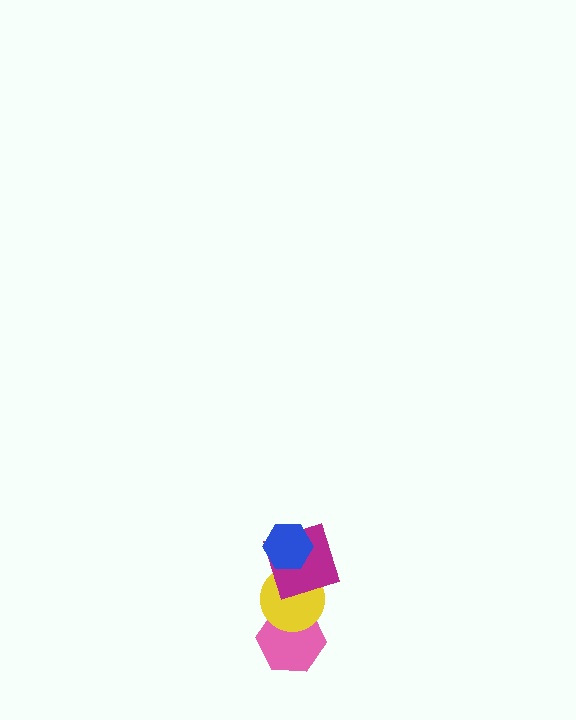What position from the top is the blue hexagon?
The blue hexagon is 1st from the top.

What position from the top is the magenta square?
The magenta square is 2nd from the top.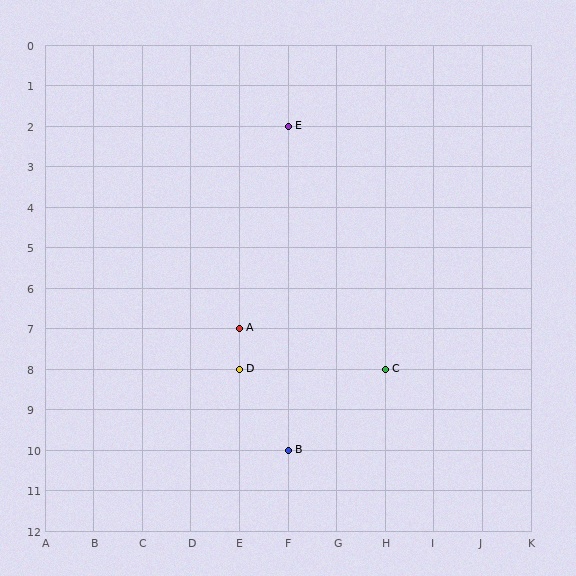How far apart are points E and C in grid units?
Points E and C are 2 columns and 6 rows apart (about 6.3 grid units diagonally).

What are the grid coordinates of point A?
Point A is at grid coordinates (E, 7).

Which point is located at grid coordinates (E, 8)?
Point D is at (E, 8).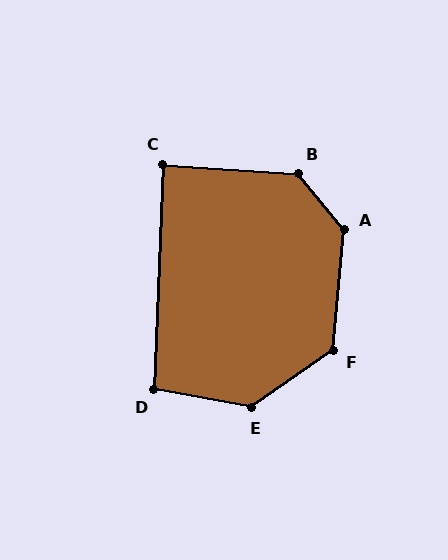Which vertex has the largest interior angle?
A, at approximately 136 degrees.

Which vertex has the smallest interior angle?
C, at approximately 89 degrees.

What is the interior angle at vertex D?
Approximately 98 degrees (obtuse).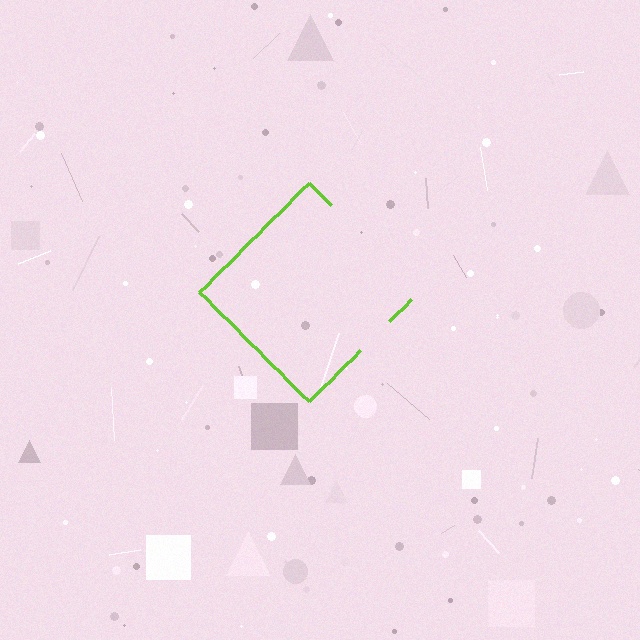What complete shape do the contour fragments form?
The contour fragments form a diamond.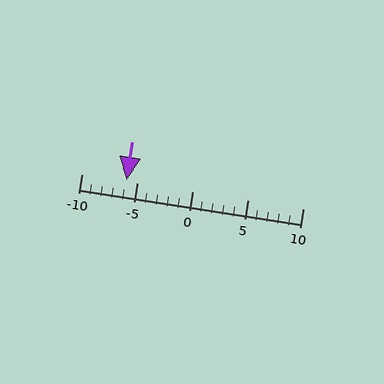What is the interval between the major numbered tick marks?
The major tick marks are spaced 5 units apart.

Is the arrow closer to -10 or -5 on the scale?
The arrow is closer to -5.